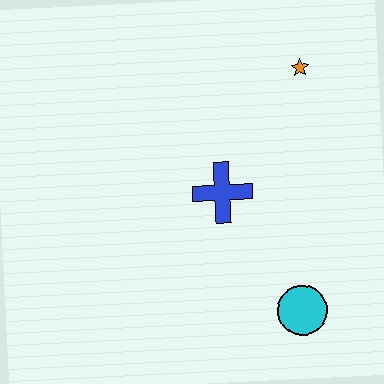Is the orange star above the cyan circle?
Yes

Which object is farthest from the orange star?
The cyan circle is farthest from the orange star.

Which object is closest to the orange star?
The blue cross is closest to the orange star.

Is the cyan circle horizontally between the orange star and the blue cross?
Yes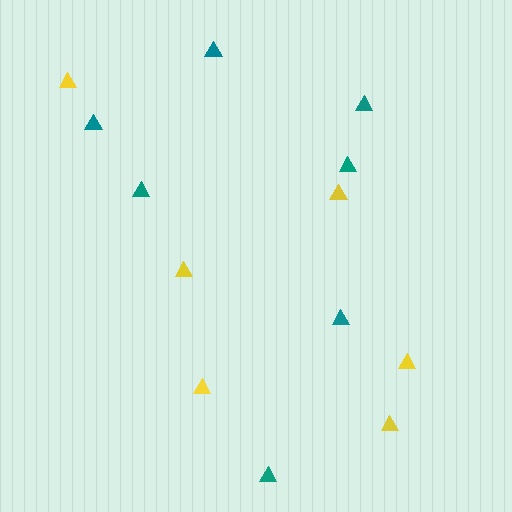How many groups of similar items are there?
There are 2 groups: one group of teal triangles (7) and one group of yellow triangles (6).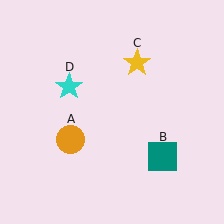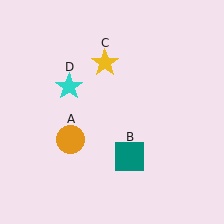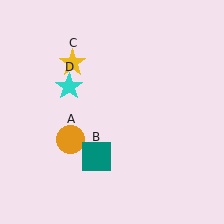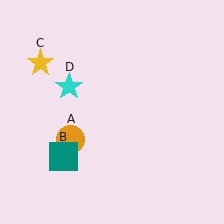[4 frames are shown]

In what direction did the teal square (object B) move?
The teal square (object B) moved left.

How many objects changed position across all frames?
2 objects changed position: teal square (object B), yellow star (object C).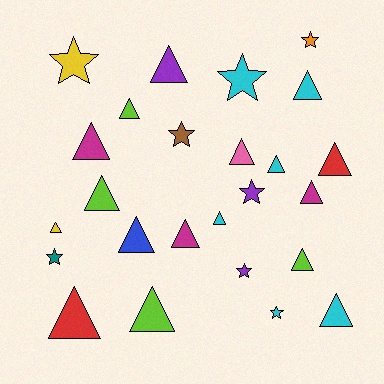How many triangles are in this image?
There are 17 triangles.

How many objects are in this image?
There are 25 objects.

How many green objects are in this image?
There are no green objects.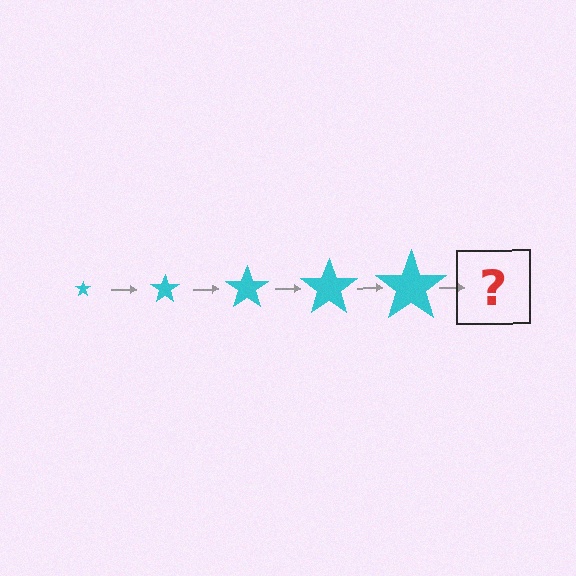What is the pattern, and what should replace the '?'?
The pattern is that the star gets progressively larger each step. The '?' should be a cyan star, larger than the previous one.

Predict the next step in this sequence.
The next step is a cyan star, larger than the previous one.